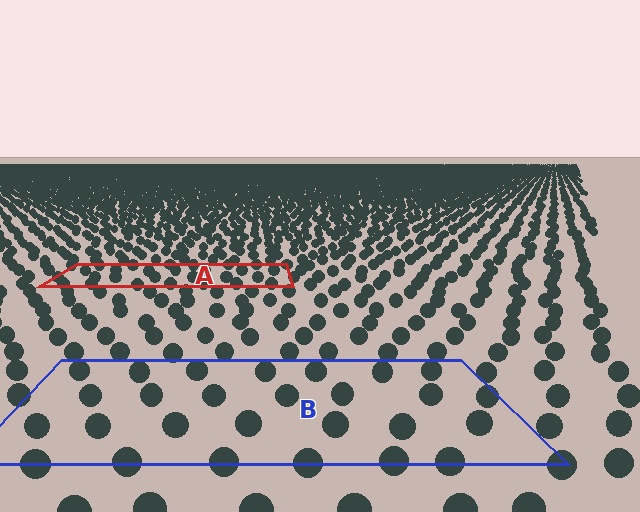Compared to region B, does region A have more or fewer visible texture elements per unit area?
Region A has more texture elements per unit area — they are packed more densely because it is farther away.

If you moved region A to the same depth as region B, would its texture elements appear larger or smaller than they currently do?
They would appear larger. At a closer depth, the same texture elements are projected at a bigger on-screen size.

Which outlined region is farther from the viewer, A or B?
Region A is farther from the viewer — the texture elements inside it appear smaller and more densely packed.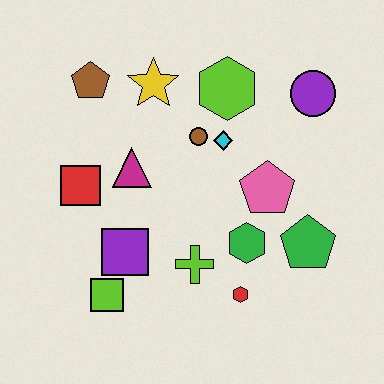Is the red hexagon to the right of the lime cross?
Yes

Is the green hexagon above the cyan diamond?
No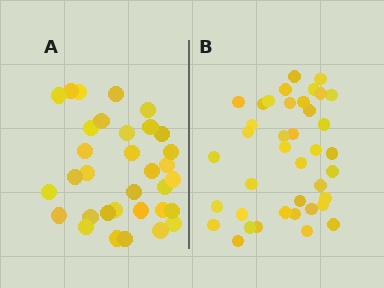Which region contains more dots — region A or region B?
Region B (the right region) has more dots.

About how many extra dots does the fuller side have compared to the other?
Region B has about 6 more dots than region A.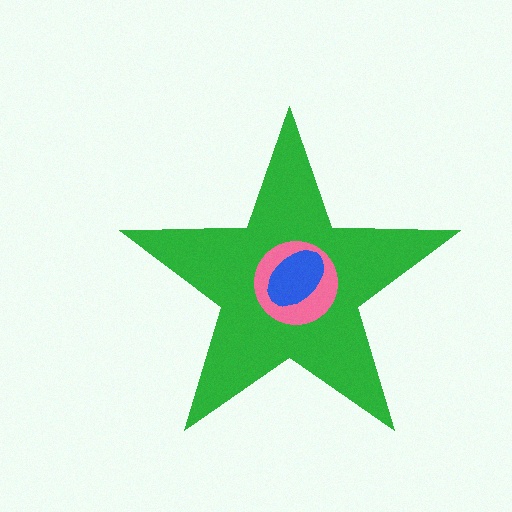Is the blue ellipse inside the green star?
Yes.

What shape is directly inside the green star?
The pink circle.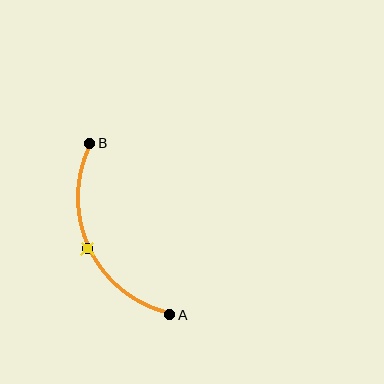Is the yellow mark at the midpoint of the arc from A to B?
Yes. The yellow mark lies on the arc at equal arc-length from both A and B — it is the arc midpoint.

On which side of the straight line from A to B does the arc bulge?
The arc bulges to the left of the straight line connecting A and B.